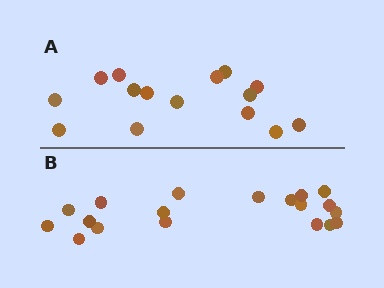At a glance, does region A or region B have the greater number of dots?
Region B (the bottom region) has more dots.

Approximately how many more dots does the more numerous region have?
Region B has about 4 more dots than region A.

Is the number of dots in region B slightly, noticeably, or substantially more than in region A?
Region B has noticeably more, but not dramatically so. The ratio is roughly 1.3 to 1.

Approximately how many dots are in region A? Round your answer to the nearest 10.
About 20 dots. (The exact count is 15, which rounds to 20.)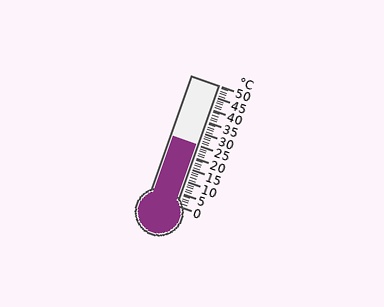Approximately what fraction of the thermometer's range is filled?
The thermometer is filled to approximately 50% of its range.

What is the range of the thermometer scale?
The thermometer scale ranges from 0°C to 50°C.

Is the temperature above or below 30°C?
The temperature is below 30°C.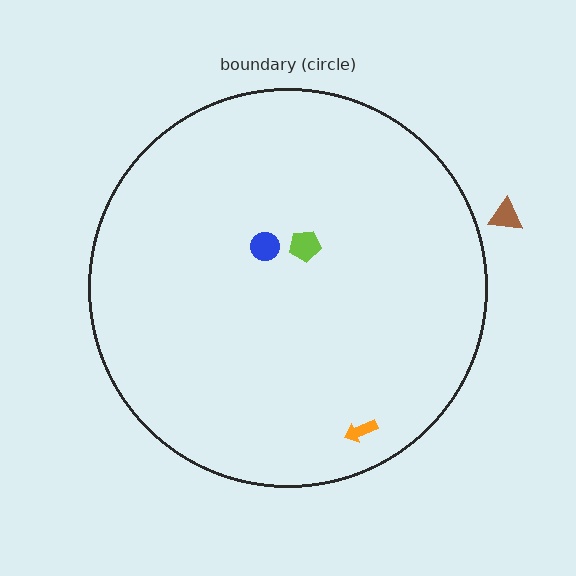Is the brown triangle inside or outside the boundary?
Outside.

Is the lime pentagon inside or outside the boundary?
Inside.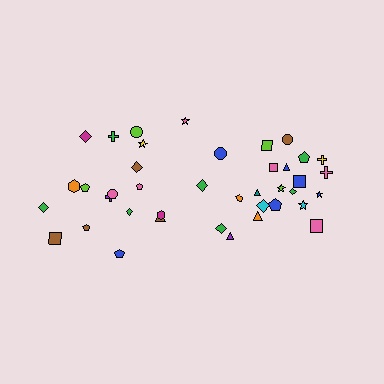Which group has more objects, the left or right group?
The right group.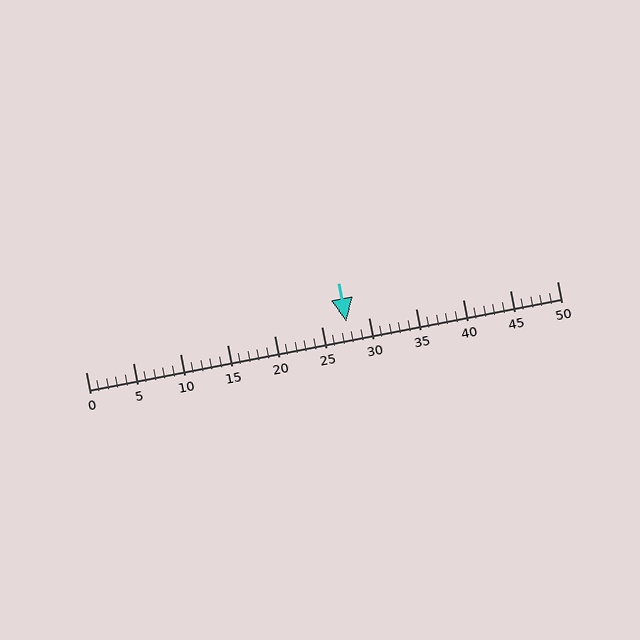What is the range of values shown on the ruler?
The ruler shows values from 0 to 50.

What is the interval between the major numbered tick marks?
The major tick marks are spaced 5 units apart.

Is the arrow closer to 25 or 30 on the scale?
The arrow is closer to 30.